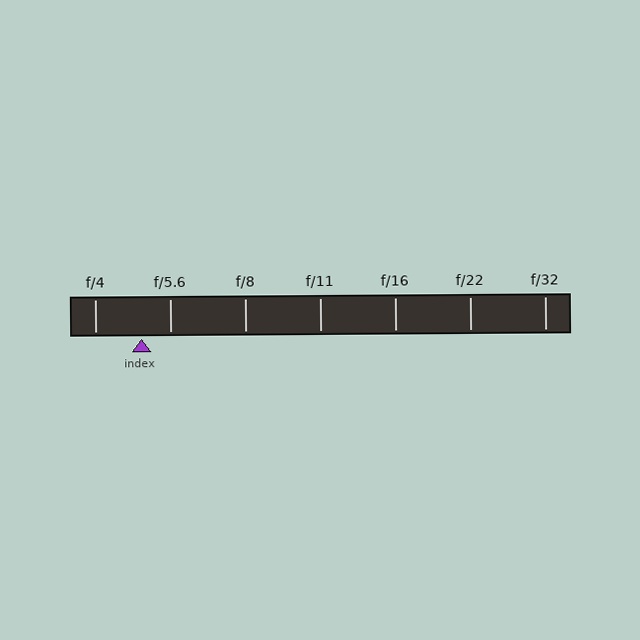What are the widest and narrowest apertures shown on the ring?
The widest aperture shown is f/4 and the narrowest is f/32.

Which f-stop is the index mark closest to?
The index mark is closest to f/5.6.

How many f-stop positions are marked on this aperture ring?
There are 7 f-stop positions marked.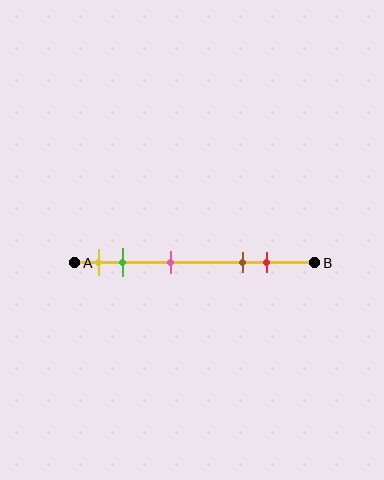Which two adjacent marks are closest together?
The yellow and green marks are the closest adjacent pair.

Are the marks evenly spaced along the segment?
No, the marks are not evenly spaced.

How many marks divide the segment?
There are 5 marks dividing the segment.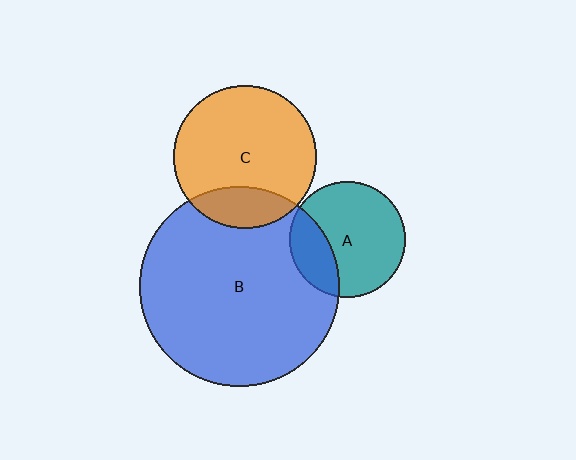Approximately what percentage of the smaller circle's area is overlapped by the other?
Approximately 20%.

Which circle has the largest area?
Circle B (blue).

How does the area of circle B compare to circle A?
Approximately 3.0 times.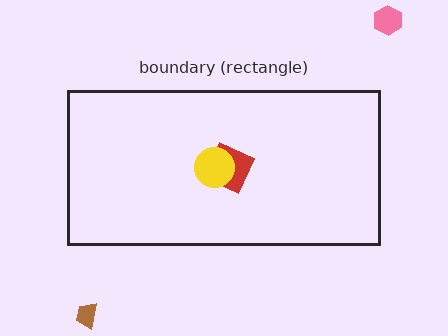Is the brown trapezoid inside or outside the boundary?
Outside.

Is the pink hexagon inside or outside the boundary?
Outside.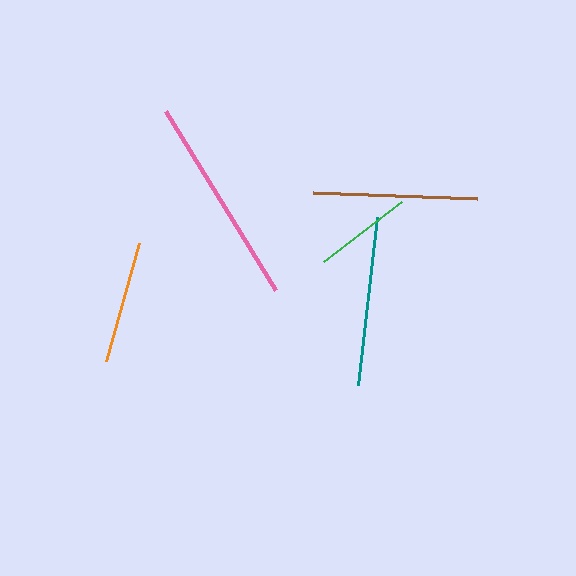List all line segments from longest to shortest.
From longest to shortest: pink, teal, brown, orange, green.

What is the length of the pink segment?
The pink segment is approximately 210 pixels long.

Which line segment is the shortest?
The green line is the shortest at approximately 98 pixels.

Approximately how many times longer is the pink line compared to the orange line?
The pink line is approximately 1.7 times the length of the orange line.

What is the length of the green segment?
The green segment is approximately 98 pixels long.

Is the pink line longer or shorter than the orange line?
The pink line is longer than the orange line.